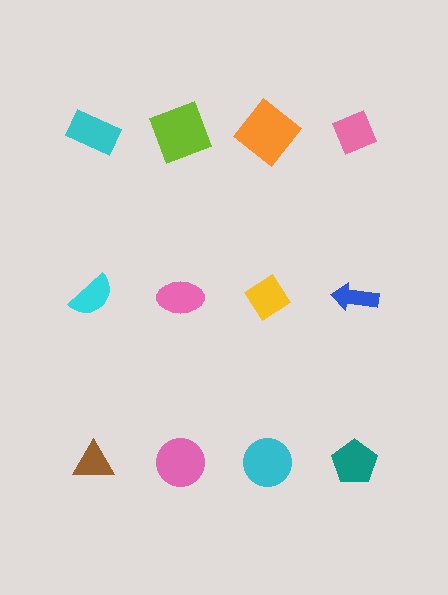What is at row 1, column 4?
A pink diamond.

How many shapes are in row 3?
4 shapes.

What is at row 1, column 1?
A cyan rectangle.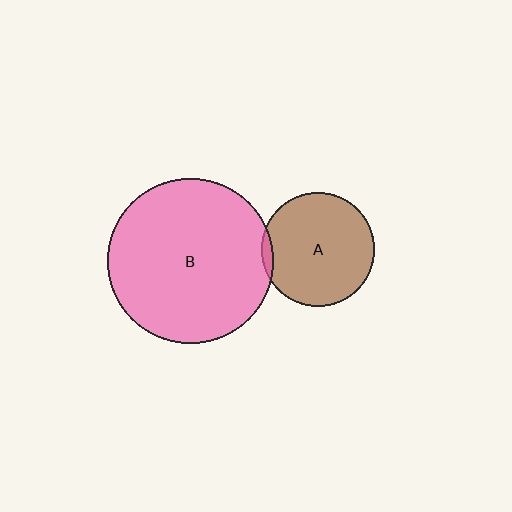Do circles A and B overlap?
Yes.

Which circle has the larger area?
Circle B (pink).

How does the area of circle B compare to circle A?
Approximately 2.1 times.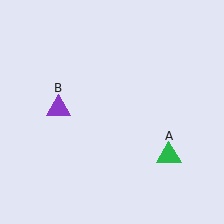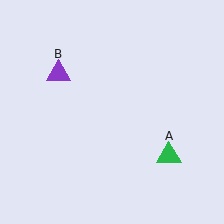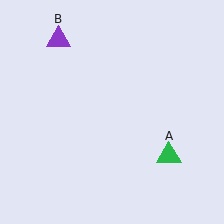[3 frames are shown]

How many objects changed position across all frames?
1 object changed position: purple triangle (object B).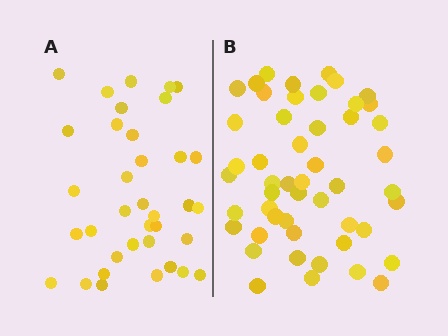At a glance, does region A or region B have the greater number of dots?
Region B (the right region) has more dots.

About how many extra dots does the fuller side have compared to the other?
Region B has approximately 15 more dots than region A.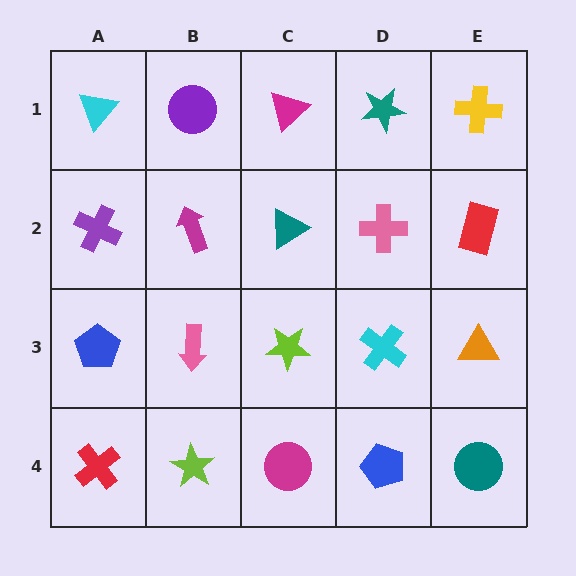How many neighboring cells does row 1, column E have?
2.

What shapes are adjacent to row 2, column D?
A teal star (row 1, column D), a cyan cross (row 3, column D), a teal triangle (row 2, column C), a red rectangle (row 2, column E).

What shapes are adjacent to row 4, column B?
A pink arrow (row 3, column B), a red cross (row 4, column A), a magenta circle (row 4, column C).